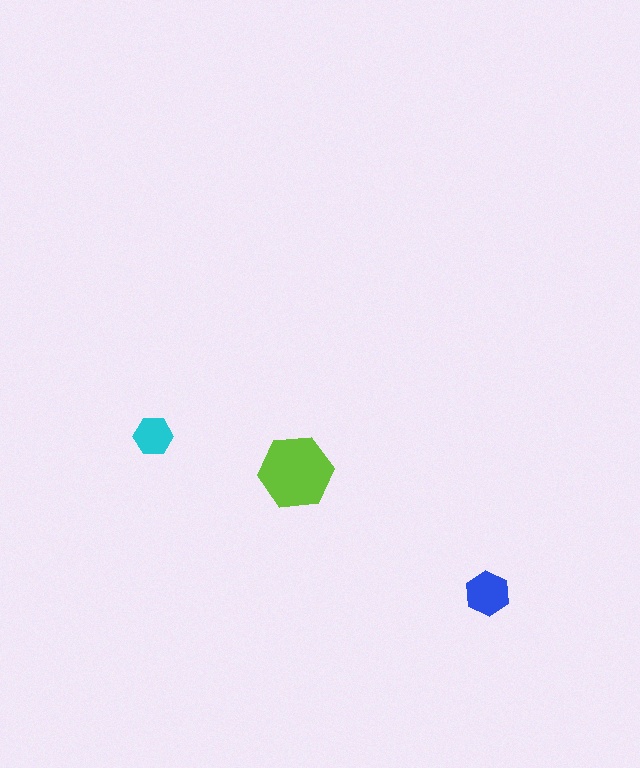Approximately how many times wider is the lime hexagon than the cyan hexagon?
About 2 times wider.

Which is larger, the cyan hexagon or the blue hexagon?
The blue one.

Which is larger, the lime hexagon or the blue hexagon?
The lime one.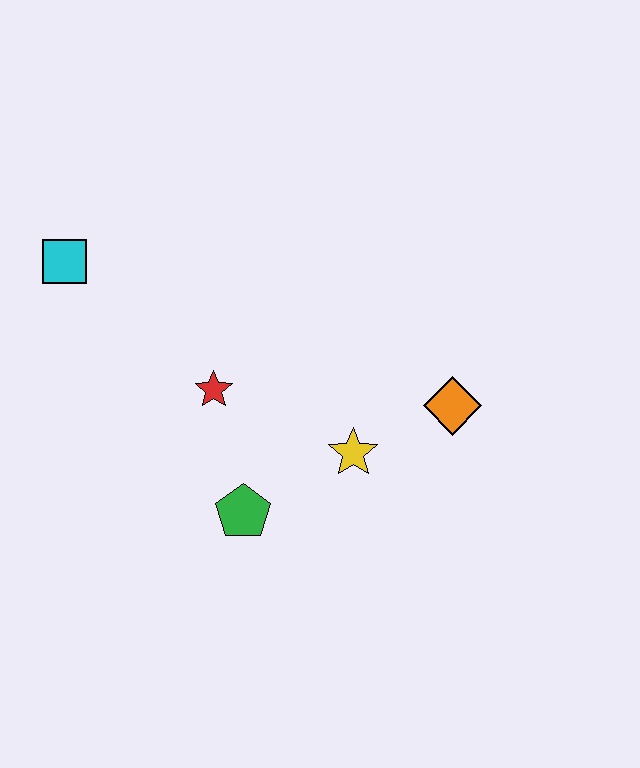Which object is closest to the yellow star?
The orange diamond is closest to the yellow star.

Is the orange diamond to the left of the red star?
No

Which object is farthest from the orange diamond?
The cyan square is farthest from the orange diamond.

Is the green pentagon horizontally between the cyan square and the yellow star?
Yes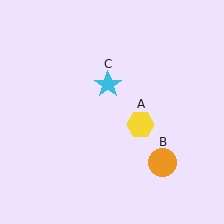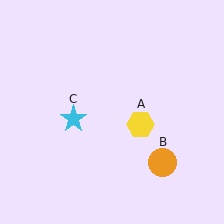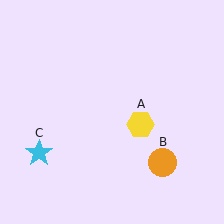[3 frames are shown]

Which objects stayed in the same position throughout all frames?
Yellow hexagon (object A) and orange circle (object B) remained stationary.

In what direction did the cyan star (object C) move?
The cyan star (object C) moved down and to the left.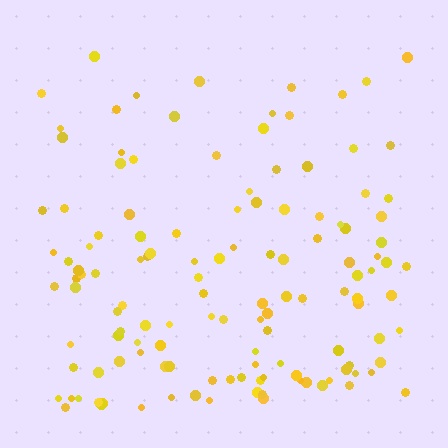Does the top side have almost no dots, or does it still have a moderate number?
Still a moderate number, just noticeably fewer than the bottom.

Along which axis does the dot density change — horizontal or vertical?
Vertical.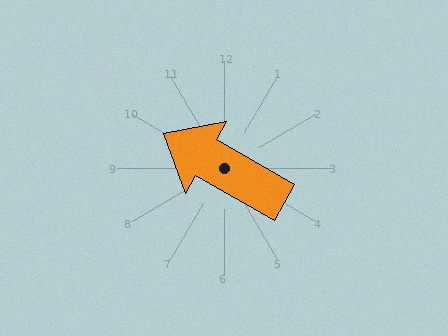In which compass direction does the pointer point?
Northwest.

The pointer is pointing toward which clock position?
Roughly 10 o'clock.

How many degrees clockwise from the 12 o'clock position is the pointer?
Approximately 300 degrees.